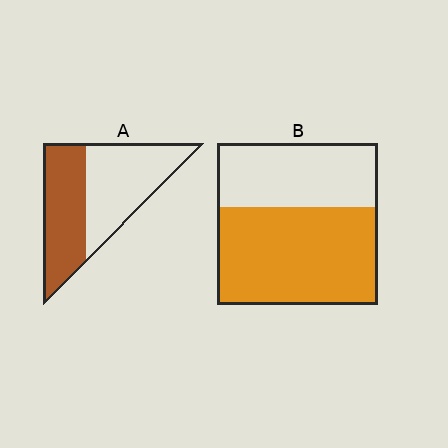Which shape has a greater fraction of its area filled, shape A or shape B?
Shape B.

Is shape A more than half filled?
Roughly half.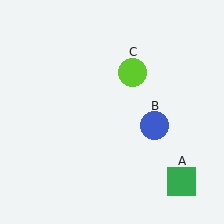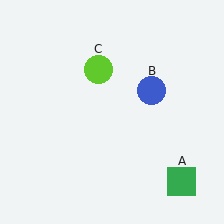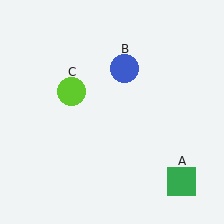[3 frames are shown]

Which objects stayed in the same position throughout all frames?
Green square (object A) remained stationary.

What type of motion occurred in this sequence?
The blue circle (object B), lime circle (object C) rotated counterclockwise around the center of the scene.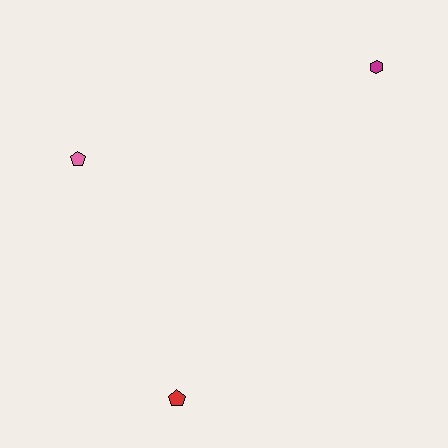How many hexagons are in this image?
There is 1 hexagon.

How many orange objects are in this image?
There are no orange objects.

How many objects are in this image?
There are 3 objects.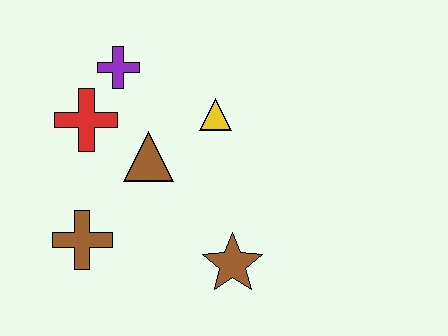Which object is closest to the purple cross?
The red cross is closest to the purple cross.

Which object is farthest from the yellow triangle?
The brown cross is farthest from the yellow triangle.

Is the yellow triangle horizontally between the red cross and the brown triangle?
No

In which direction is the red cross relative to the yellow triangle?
The red cross is to the left of the yellow triangle.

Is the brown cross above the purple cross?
No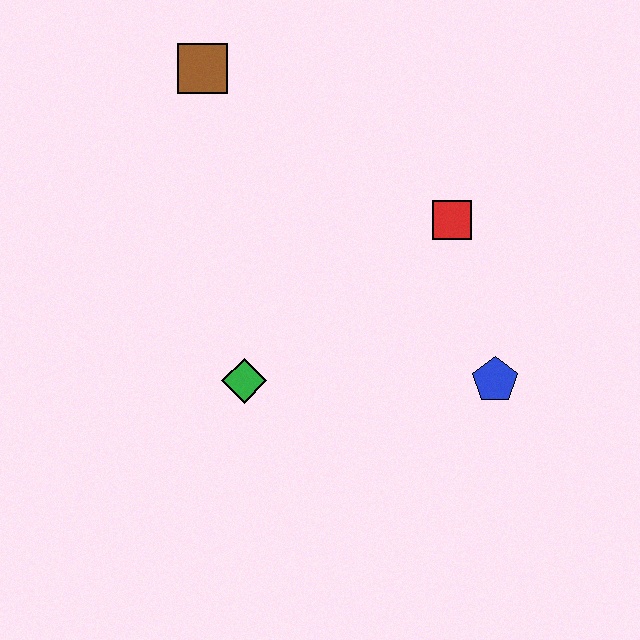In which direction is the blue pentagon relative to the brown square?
The blue pentagon is below the brown square.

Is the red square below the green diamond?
No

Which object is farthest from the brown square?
The blue pentagon is farthest from the brown square.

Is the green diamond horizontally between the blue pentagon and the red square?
No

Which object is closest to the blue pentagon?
The red square is closest to the blue pentagon.